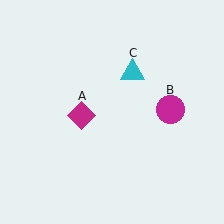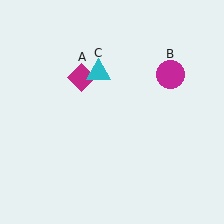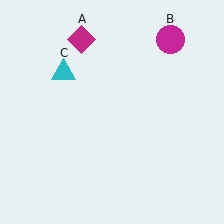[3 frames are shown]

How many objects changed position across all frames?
3 objects changed position: magenta diamond (object A), magenta circle (object B), cyan triangle (object C).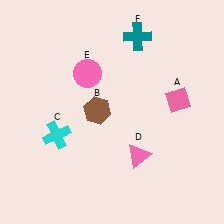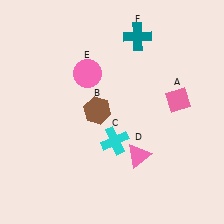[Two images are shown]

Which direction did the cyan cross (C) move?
The cyan cross (C) moved right.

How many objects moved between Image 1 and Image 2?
1 object moved between the two images.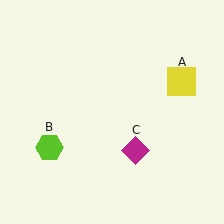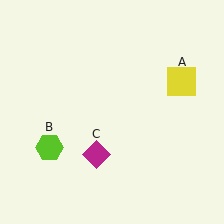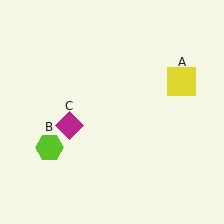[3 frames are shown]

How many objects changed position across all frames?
1 object changed position: magenta diamond (object C).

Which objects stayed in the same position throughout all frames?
Yellow square (object A) and lime hexagon (object B) remained stationary.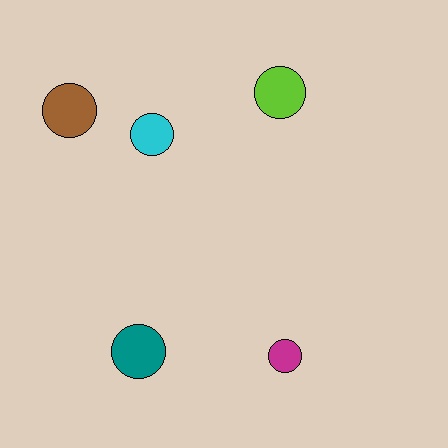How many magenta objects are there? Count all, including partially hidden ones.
There is 1 magenta object.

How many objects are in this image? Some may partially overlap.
There are 5 objects.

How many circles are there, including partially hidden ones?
There are 5 circles.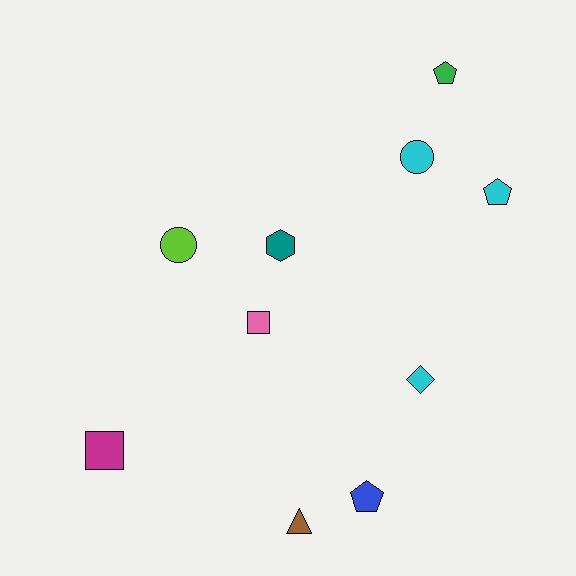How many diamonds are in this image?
There is 1 diamond.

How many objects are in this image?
There are 10 objects.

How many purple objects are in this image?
There are no purple objects.